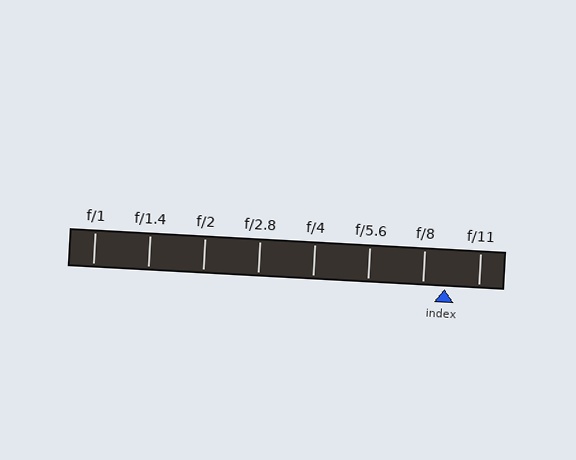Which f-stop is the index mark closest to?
The index mark is closest to f/8.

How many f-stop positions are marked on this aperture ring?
There are 8 f-stop positions marked.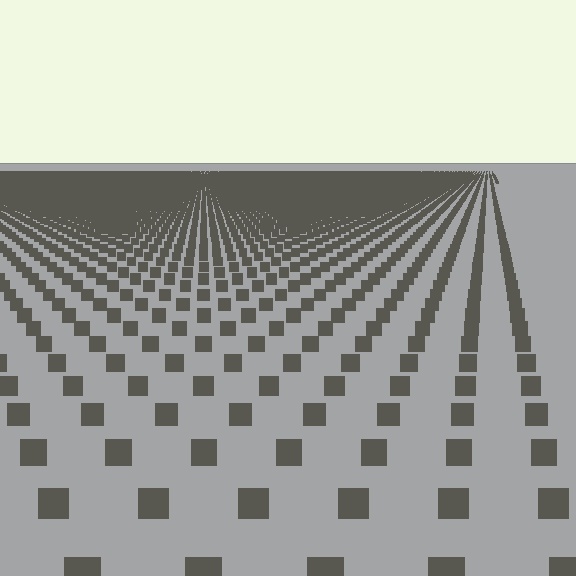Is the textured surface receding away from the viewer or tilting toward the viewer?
The surface is receding away from the viewer. Texture elements get smaller and denser toward the top.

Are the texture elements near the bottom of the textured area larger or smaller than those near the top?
Larger. Near the bottom, elements are closer to the viewer and appear at a bigger on-screen size.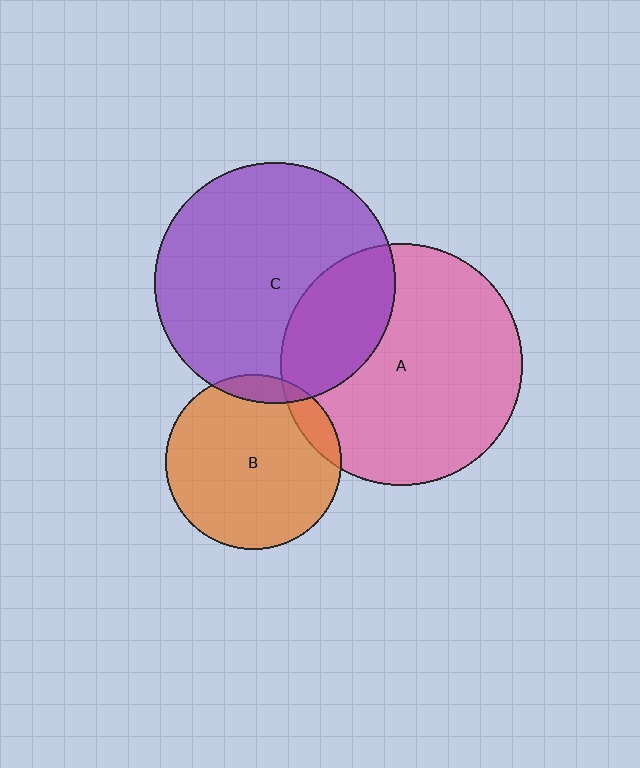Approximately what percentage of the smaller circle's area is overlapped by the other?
Approximately 25%.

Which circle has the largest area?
Circle A (pink).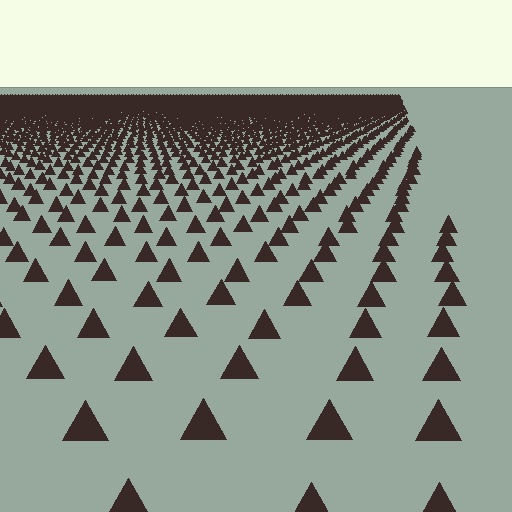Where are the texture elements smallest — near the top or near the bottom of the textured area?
Near the top.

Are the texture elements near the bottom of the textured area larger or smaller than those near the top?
Larger. Near the bottom, elements are closer to the viewer and appear at a bigger on-screen size.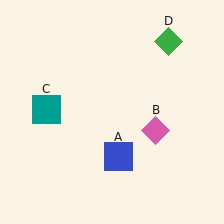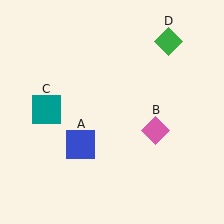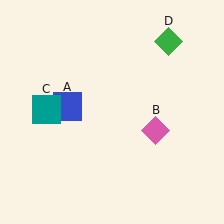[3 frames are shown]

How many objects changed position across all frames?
1 object changed position: blue square (object A).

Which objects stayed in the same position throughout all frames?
Pink diamond (object B) and teal square (object C) and green diamond (object D) remained stationary.